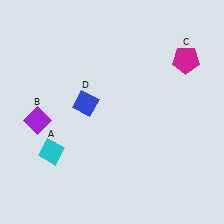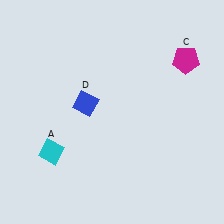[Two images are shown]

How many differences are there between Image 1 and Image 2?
There is 1 difference between the two images.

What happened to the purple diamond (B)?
The purple diamond (B) was removed in Image 2. It was in the bottom-left area of Image 1.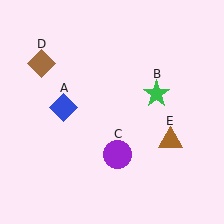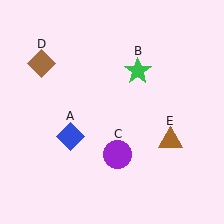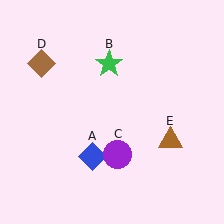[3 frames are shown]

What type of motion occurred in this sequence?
The blue diamond (object A), green star (object B) rotated counterclockwise around the center of the scene.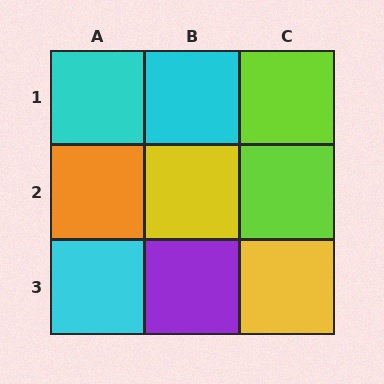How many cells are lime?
2 cells are lime.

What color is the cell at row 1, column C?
Lime.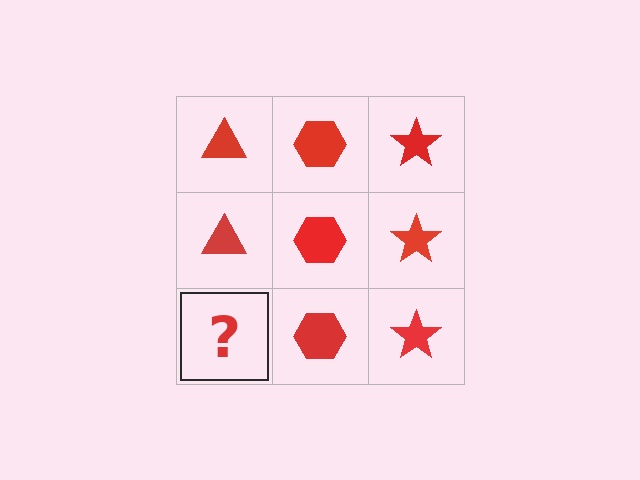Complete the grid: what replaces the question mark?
The question mark should be replaced with a red triangle.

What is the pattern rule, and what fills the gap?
The rule is that each column has a consistent shape. The gap should be filled with a red triangle.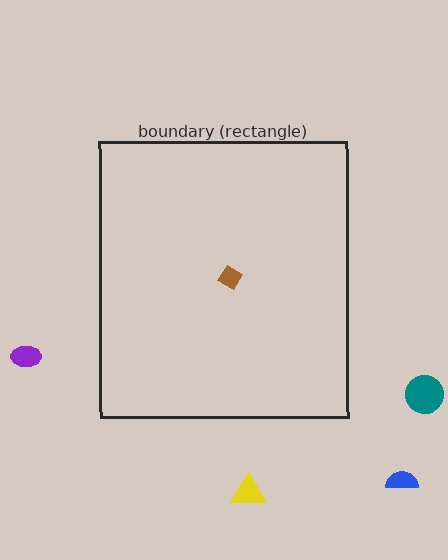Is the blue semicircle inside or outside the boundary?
Outside.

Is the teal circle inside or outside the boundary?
Outside.